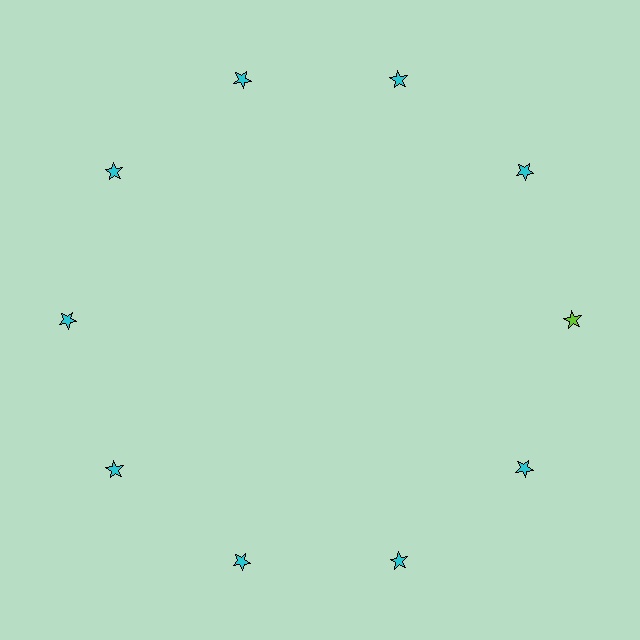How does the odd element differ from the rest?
It has a different color: lime instead of cyan.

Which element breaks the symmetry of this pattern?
The lime star at roughly the 3 o'clock position breaks the symmetry. All other shapes are cyan stars.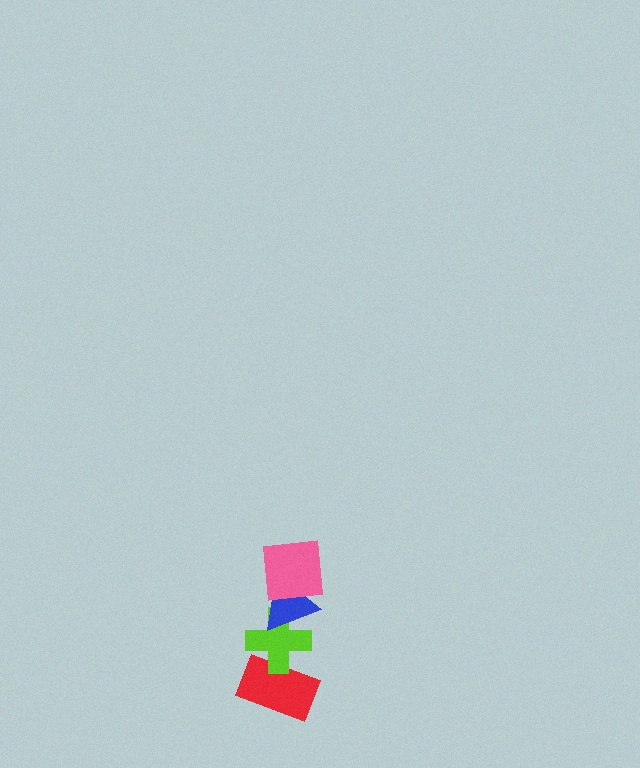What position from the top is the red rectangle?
The red rectangle is 4th from the top.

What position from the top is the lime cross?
The lime cross is 3rd from the top.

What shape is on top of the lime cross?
The blue triangle is on top of the lime cross.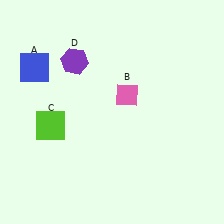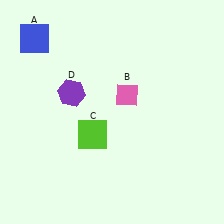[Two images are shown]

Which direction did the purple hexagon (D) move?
The purple hexagon (D) moved down.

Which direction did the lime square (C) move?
The lime square (C) moved right.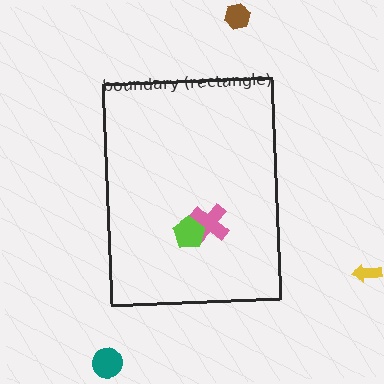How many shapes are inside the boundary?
2 inside, 3 outside.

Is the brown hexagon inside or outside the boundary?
Outside.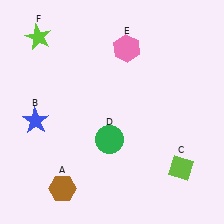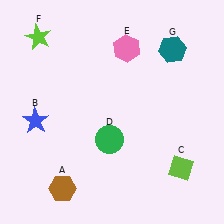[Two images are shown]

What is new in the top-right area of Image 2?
A teal hexagon (G) was added in the top-right area of Image 2.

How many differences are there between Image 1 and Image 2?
There is 1 difference between the two images.